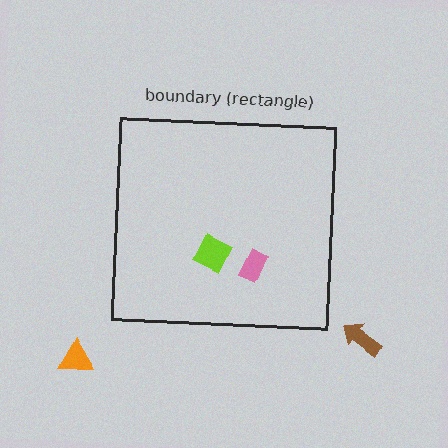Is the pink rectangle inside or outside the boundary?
Inside.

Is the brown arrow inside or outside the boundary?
Outside.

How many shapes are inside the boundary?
2 inside, 2 outside.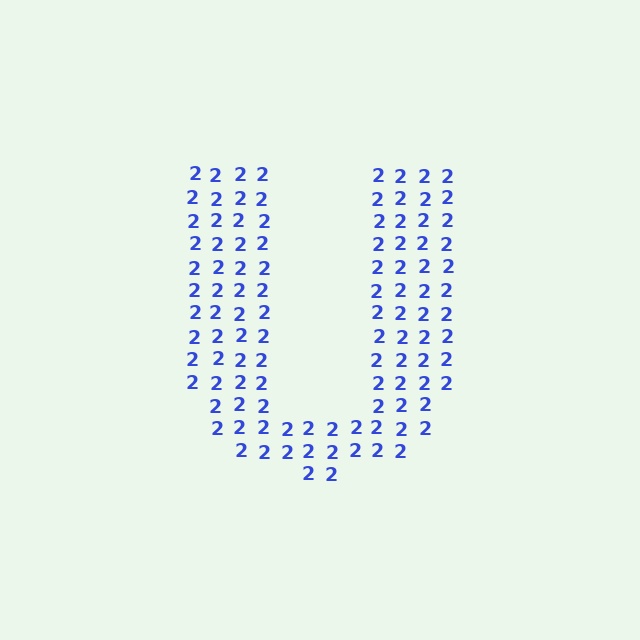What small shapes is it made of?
It is made of small digit 2's.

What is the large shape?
The large shape is the letter U.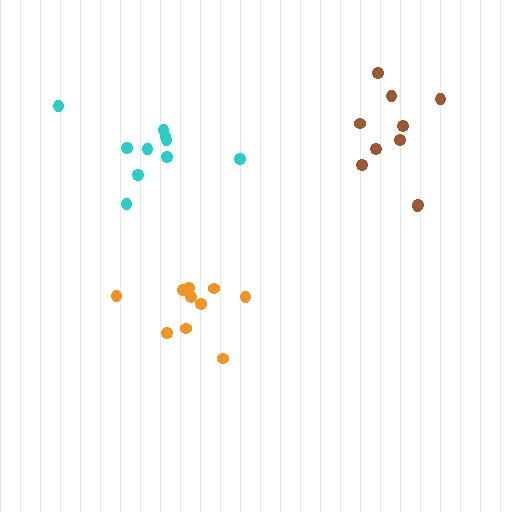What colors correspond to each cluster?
The clusters are colored: orange, cyan, brown.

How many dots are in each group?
Group 1: 10 dots, Group 2: 10 dots, Group 3: 10 dots (30 total).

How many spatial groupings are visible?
There are 3 spatial groupings.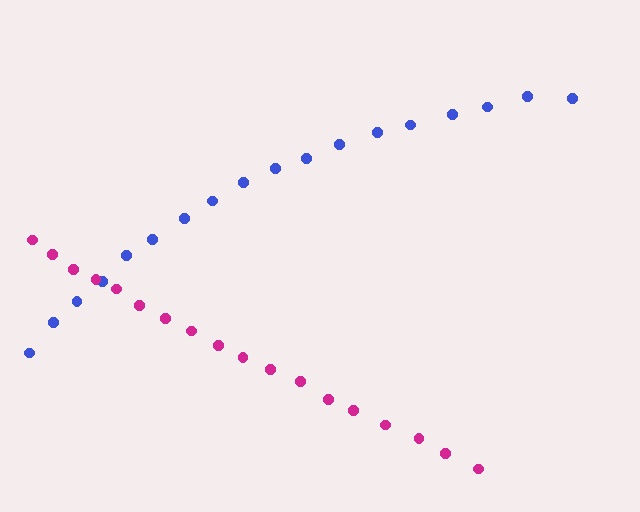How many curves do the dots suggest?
There are 2 distinct paths.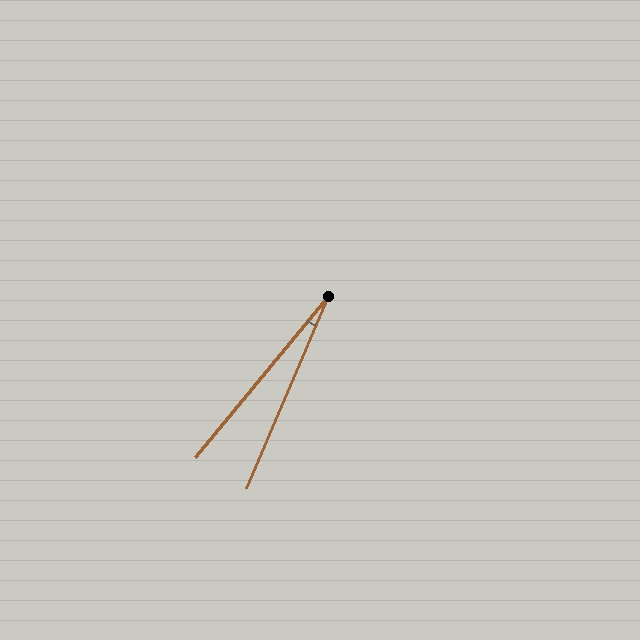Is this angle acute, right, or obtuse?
It is acute.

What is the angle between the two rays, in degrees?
Approximately 17 degrees.